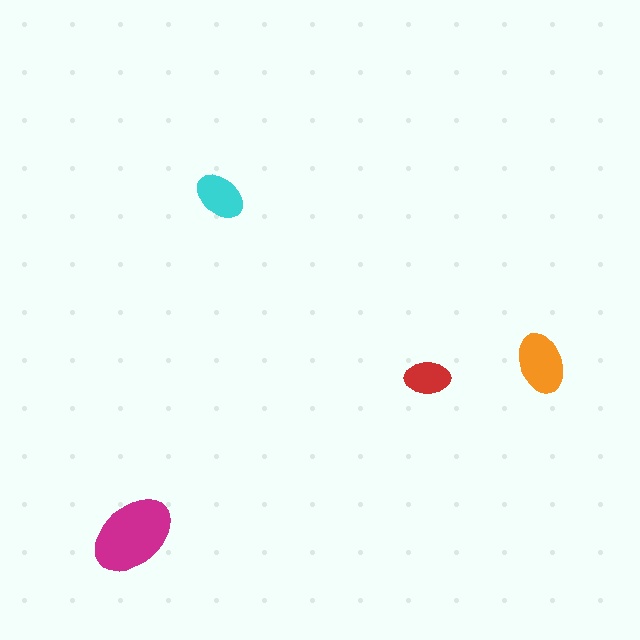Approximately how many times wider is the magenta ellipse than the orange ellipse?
About 1.5 times wider.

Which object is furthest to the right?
The orange ellipse is rightmost.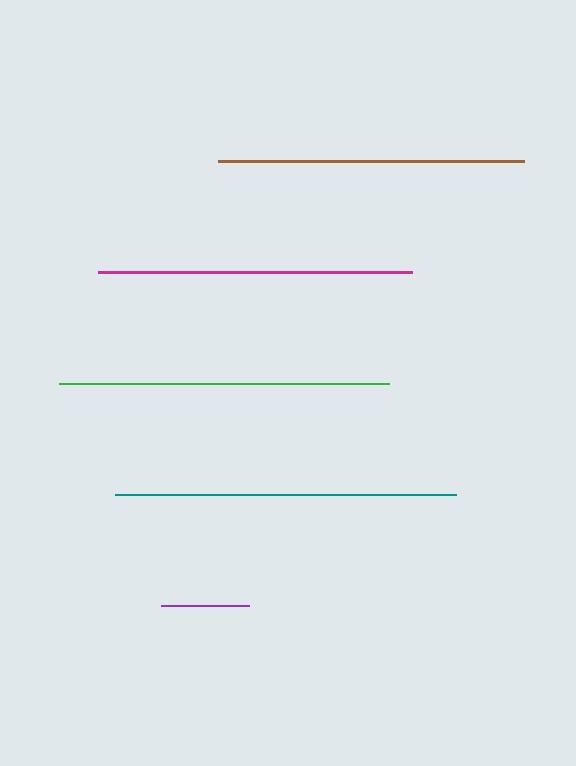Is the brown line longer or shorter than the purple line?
The brown line is longer than the purple line.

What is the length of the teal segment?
The teal segment is approximately 341 pixels long.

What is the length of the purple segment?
The purple segment is approximately 88 pixels long.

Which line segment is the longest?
The teal line is the longest at approximately 341 pixels.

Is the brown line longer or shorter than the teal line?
The teal line is longer than the brown line.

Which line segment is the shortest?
The purple line is the shortest at approximately 88 pixels.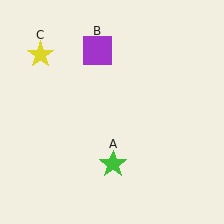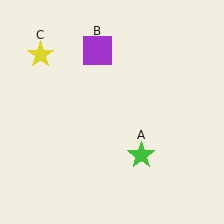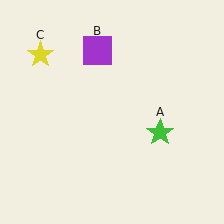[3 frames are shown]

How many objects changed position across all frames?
1 object changed position: green star (object A).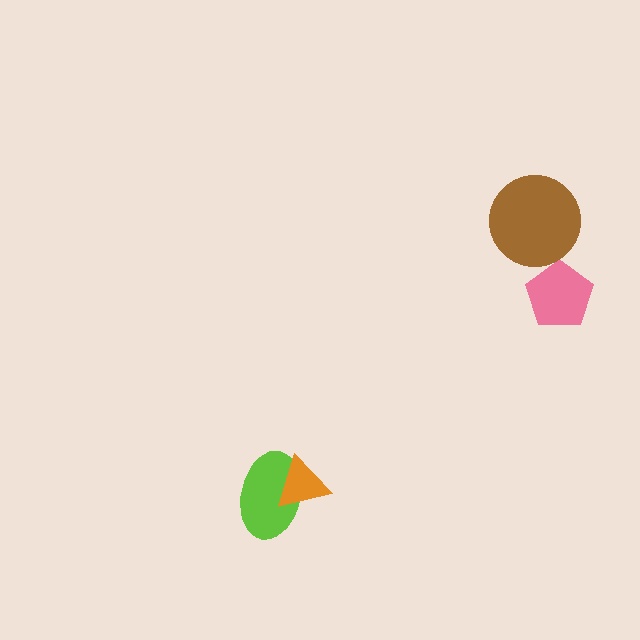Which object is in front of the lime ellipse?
The orange triangle is in front of the lime ellipse.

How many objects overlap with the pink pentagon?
0 objects overlap with the pink pentagon.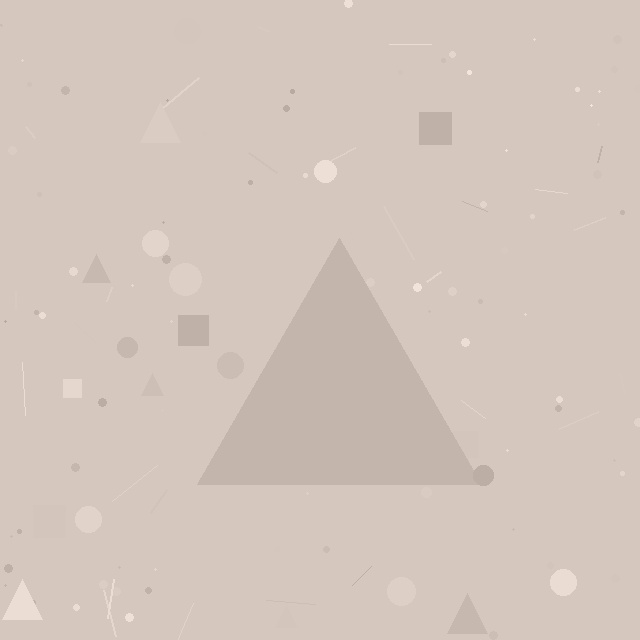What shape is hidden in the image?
A triangle is hidden in the image.